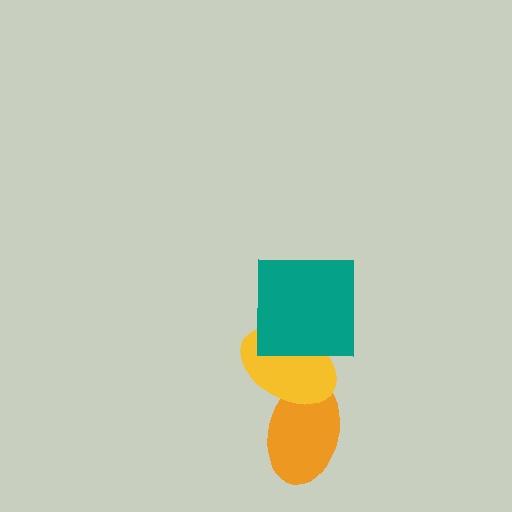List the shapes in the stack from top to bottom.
From top to bottom: the teal square, the yellow ellipse, the orange ellipse.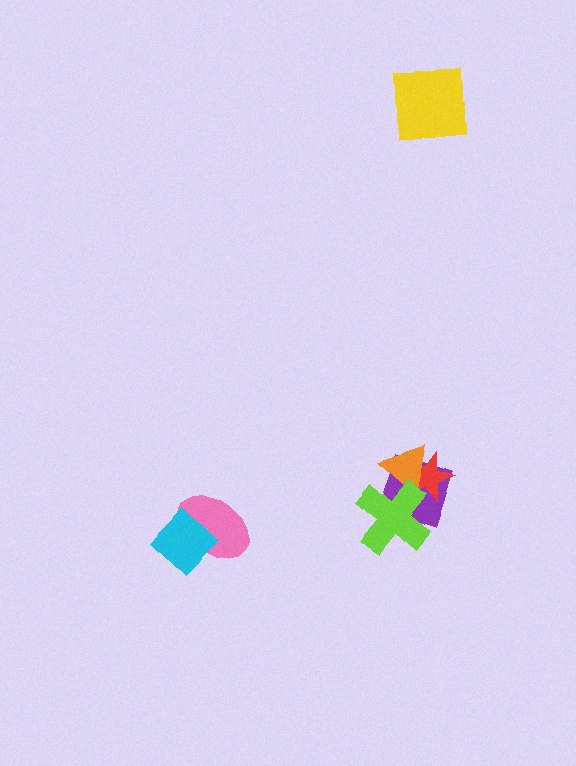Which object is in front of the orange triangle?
The lime cross is in front of the orange triangle.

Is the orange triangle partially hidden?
Yes, it is partially covered by another shape.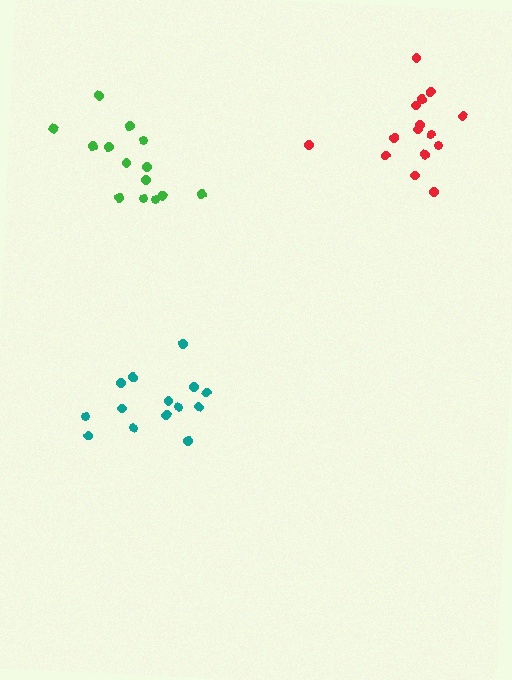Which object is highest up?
The red cluster is topmost.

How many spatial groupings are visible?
There are 3 spatial groupings.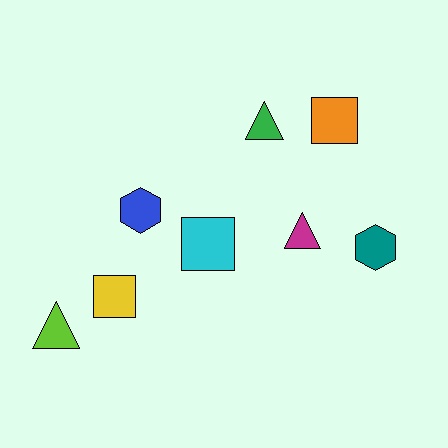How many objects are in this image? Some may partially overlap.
There are 8 objects.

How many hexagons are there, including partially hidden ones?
There are 2 hexagons.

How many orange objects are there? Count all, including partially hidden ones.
There is 1 orange object.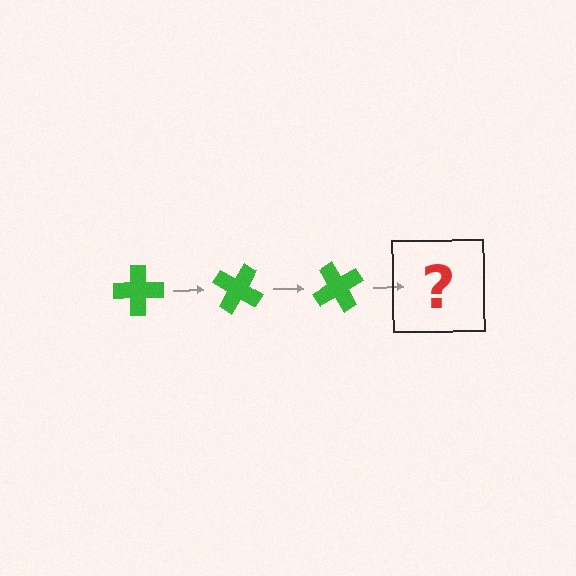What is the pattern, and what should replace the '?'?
The pattern is that the cross rotates 30 degrees each step. The '?' should be a green cross rotated 90 degrees.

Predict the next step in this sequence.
The next step is a green cross rotated 90 degrees.